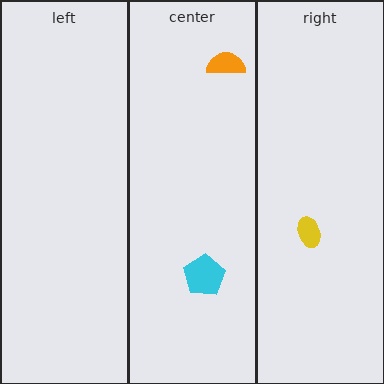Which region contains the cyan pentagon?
The center region.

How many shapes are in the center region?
2.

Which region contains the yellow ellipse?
The right region.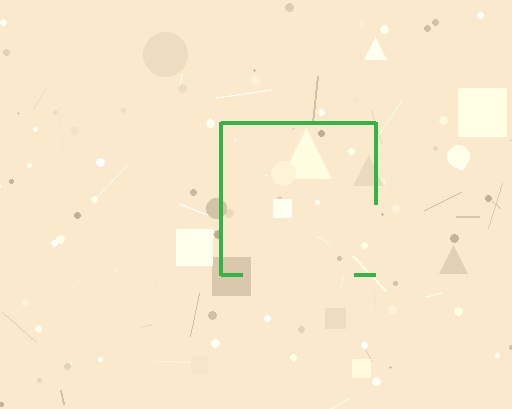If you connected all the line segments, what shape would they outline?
They would outline a square.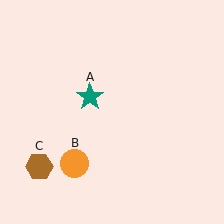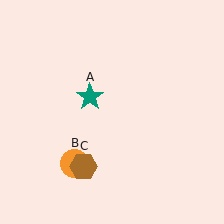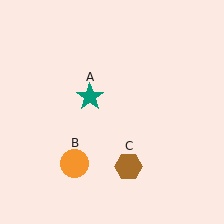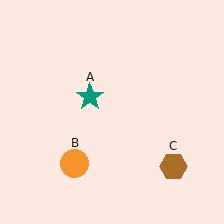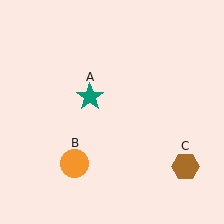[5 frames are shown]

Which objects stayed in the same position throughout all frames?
Teal star (object A) and orange circle (object B) remained stationary.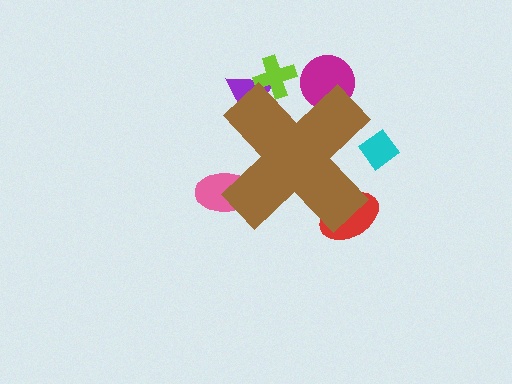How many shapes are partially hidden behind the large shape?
6 shapes are partially hidden.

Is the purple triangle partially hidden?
Yes, the purple triangle is partially hidden behind the brown cross.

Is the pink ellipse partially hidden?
Yes, the pink ellipse is partially hidden behind the brown cross.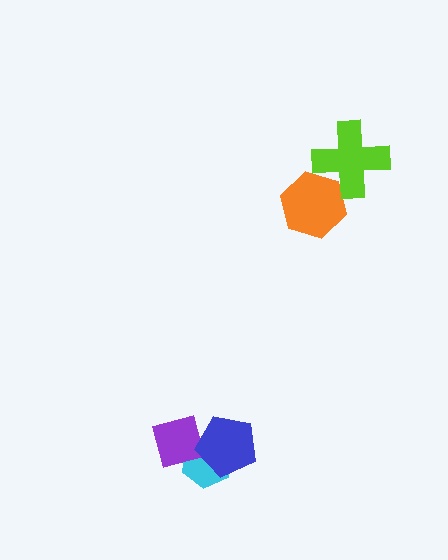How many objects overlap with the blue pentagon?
2 objects overlap with the blue pentagon.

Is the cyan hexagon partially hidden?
Yes, it is partially covered by another shape.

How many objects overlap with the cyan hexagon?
2 objects overlap with the cyan hexagon.